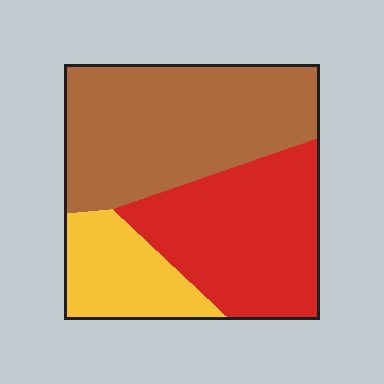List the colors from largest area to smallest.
From largest to smallest: brown, red, yellow.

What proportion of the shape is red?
Red takes up about three eighths (3/8) of the shape.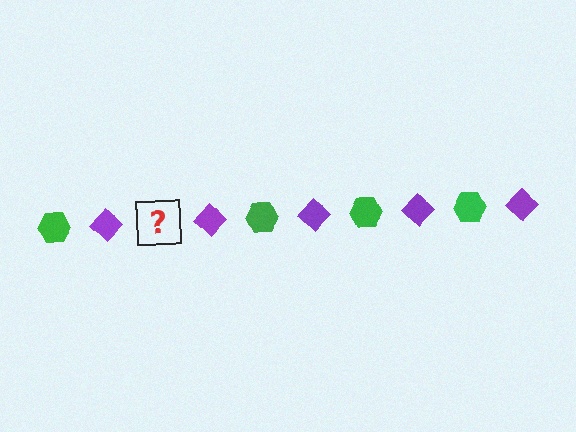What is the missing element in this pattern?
The missing element is a green hexagon.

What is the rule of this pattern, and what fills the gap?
The rule is that the pattern alternates between green hexagon and purple diamond. The gap should be filled with a green hexagon.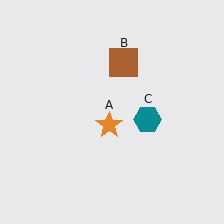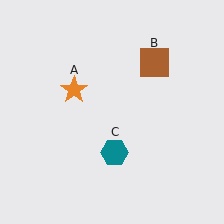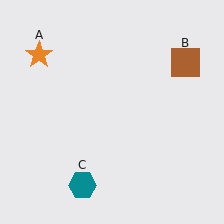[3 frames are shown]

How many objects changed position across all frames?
3 objects changed position: orange star (object A), brown square (object B), teal hexagon (object C).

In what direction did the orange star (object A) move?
The orange star (object A) moved up and to the left.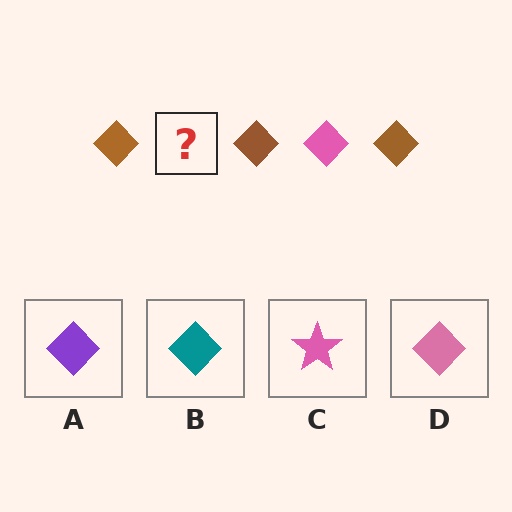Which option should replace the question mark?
Option D.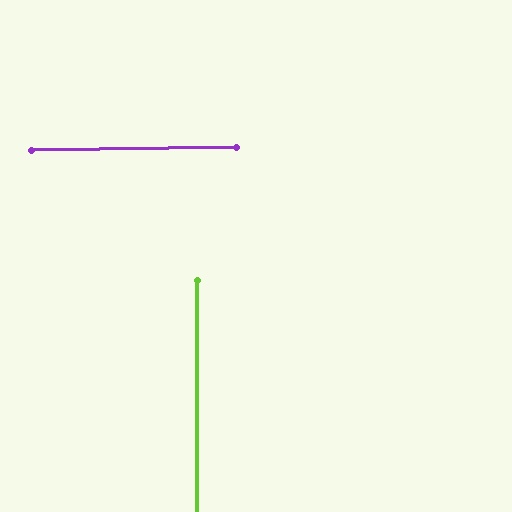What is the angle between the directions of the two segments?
Approximately 89 degrees.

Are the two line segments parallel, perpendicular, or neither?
Perpendicular — they meet at approximately 89°.